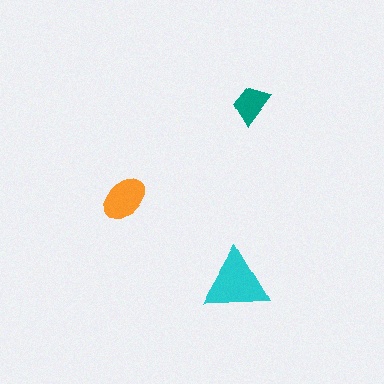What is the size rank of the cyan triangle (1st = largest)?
1st.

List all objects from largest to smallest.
The cyan triangle, the orange ellipse, the teal trapezoid.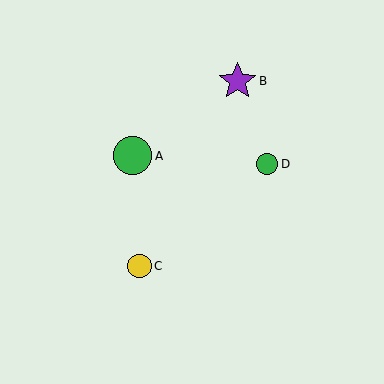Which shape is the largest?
The green circle (labeled A) is the largest.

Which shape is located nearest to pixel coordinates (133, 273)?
The yellow circle (labeled C) at (140, 266) is nearest to that location.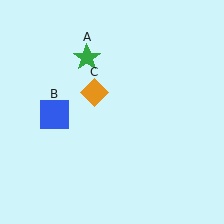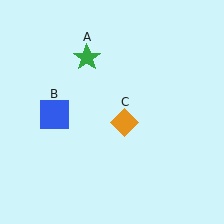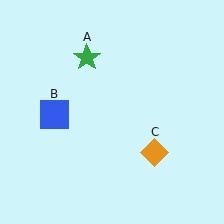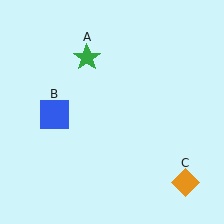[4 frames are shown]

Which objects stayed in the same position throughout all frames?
Green star (object A) and blue square (object B) remained stationary.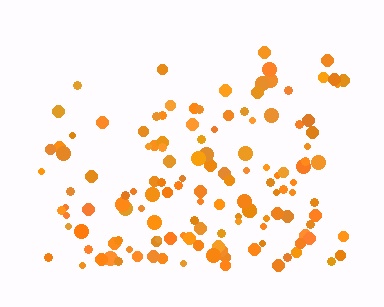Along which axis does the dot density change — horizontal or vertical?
Vertical.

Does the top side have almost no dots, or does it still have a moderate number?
Still a moderate number, just noticeably fewer than the bottom.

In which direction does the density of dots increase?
From top to bottom, with the bottom side densest.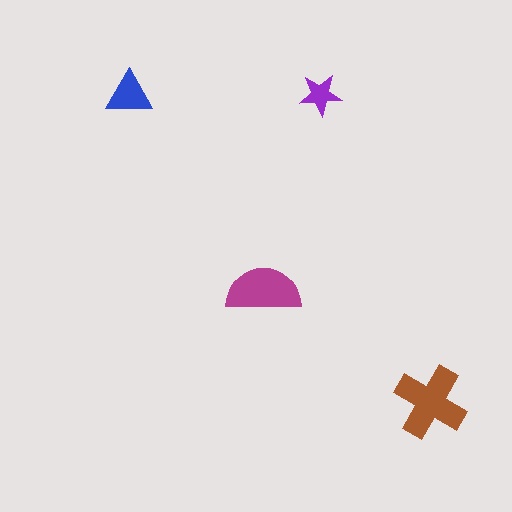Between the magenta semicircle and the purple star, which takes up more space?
The magenta semicircle.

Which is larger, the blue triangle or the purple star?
The blue triangle.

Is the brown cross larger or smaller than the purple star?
Larger.